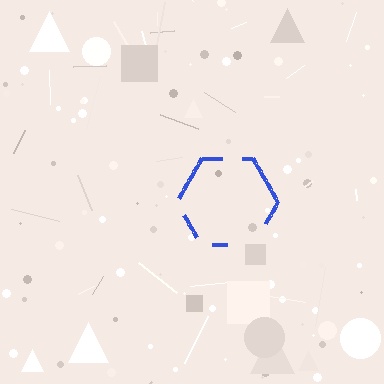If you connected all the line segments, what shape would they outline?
They would outline a hexagon.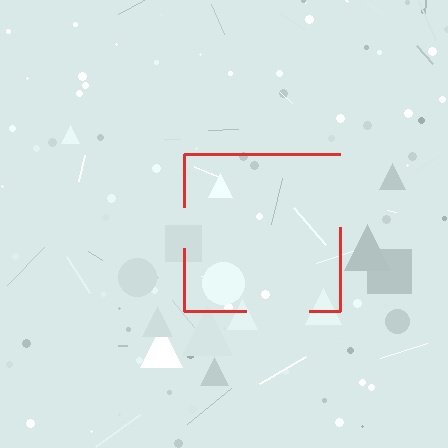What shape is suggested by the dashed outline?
The dashed outline suggests a square.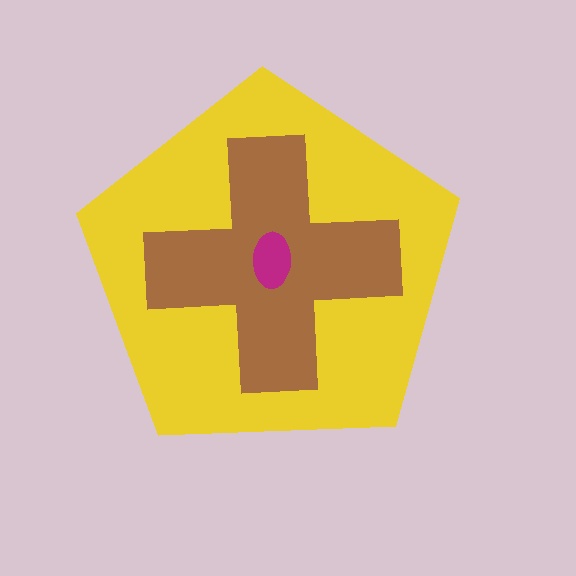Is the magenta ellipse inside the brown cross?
Yes.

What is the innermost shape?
The magenta ellipse.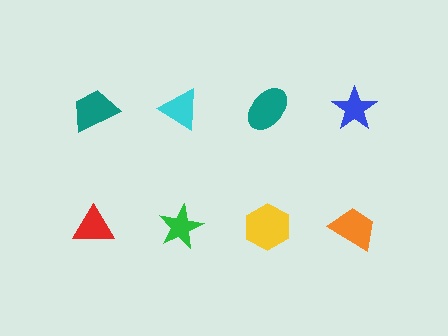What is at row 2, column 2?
A green star.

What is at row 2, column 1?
A red triangle.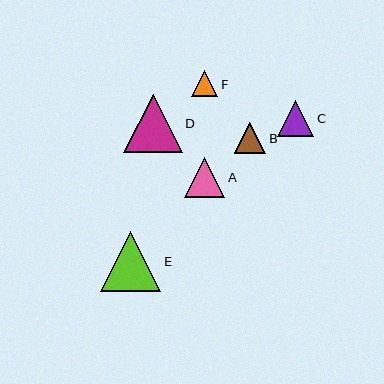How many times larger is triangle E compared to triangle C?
Triangle E is approximately 1.6 times the size of triangle C.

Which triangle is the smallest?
Triangle F is the smallest with a size of approximately 26 pixels.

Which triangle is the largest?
Triangle E is the largest with a size of approximately 60 pixels.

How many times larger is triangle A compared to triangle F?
Triangle A is approximately 1.5 times the size of triangle F.